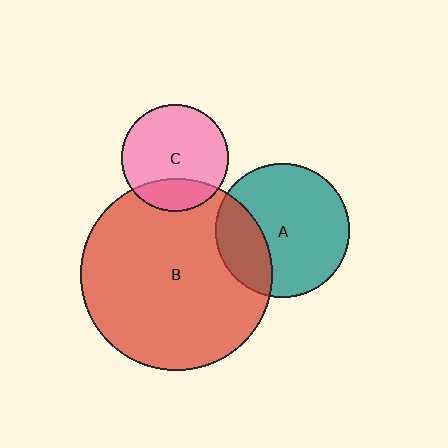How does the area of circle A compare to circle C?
Approximately 1.6 times.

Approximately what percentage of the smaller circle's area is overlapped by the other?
Approximately 25%.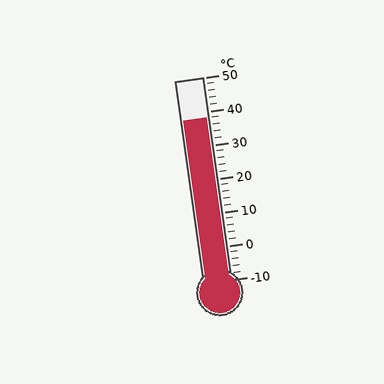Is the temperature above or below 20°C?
The temperature is above 20°C.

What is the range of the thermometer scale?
The thermometer scale ranges from -10°C to 50°C.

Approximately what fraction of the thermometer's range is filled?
The thermometer is filled to approximately 80% of its range.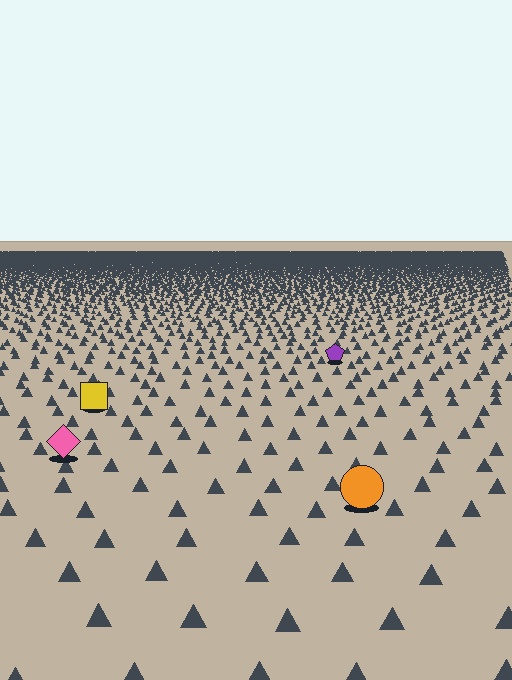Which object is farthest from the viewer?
The purple pentagon is farthest from the viewer. It appears smaller and the ground texture around it is denser.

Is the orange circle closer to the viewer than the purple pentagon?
Yes. The orange circle is closer — you can tell from the texture gradient: the ground texture is coarser near it.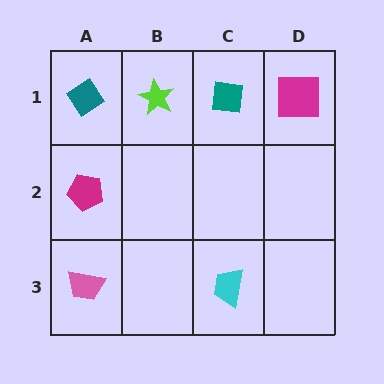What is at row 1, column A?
A teal diamond.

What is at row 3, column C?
A cyan trapezoid.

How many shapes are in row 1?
4 shapes.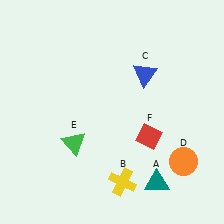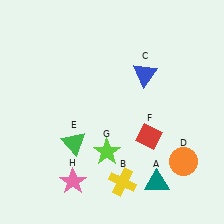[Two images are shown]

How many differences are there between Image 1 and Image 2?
There are 2 differences between the two images.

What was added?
A lime star (G), a pink star (H) were added in Image 2.